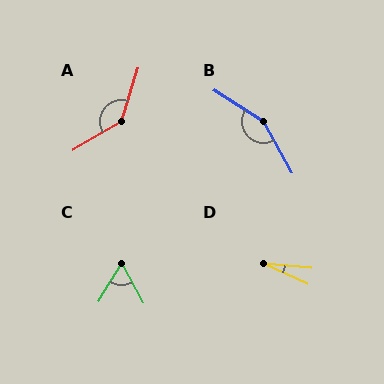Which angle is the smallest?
D, at approximately 20 degrees.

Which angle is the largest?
B, at approximately 152 degrees.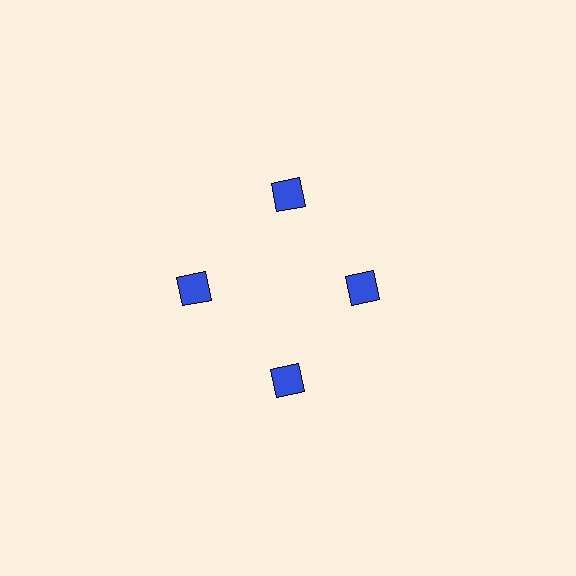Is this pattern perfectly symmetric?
No. The 4 blue squares are arranged in a ring, but one element near the 3 o'clock position is pulled inward toward the center, breaking the 4-fold rotational symmetry.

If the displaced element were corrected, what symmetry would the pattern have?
It would have 4-fold rotational symmetry — the pattern would map onto itself every 90 degrees.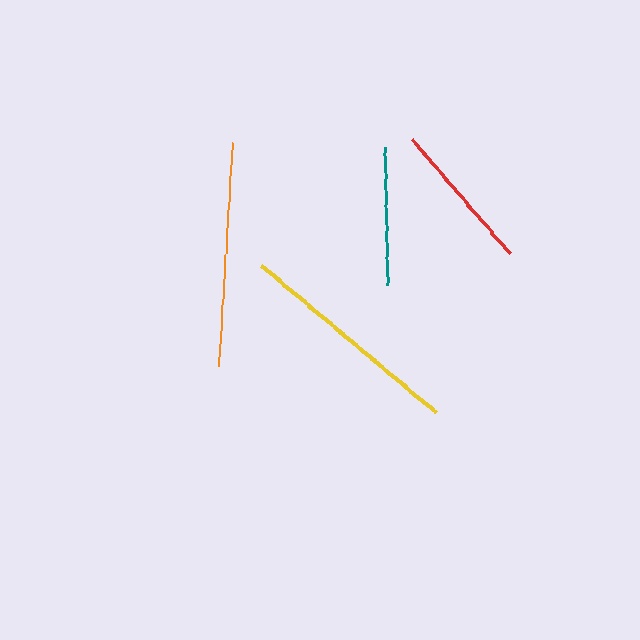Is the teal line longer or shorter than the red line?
The red line is longer than the teal line.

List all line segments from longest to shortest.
From longest to shortest: yellow, orange, red, teal.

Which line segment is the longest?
The yellow line is the longest at approximately 228 pixels.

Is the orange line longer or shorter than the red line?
The orange line is longer than the red line.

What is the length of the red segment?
The red segment is approximately 149 pixels long.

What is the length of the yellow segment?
The yellow segment is approximately 228 pixels long.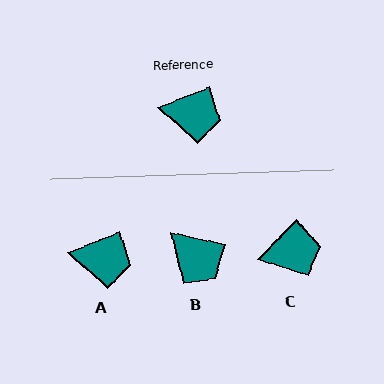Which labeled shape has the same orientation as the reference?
A.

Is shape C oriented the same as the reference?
No, it is off by about 23 degrees.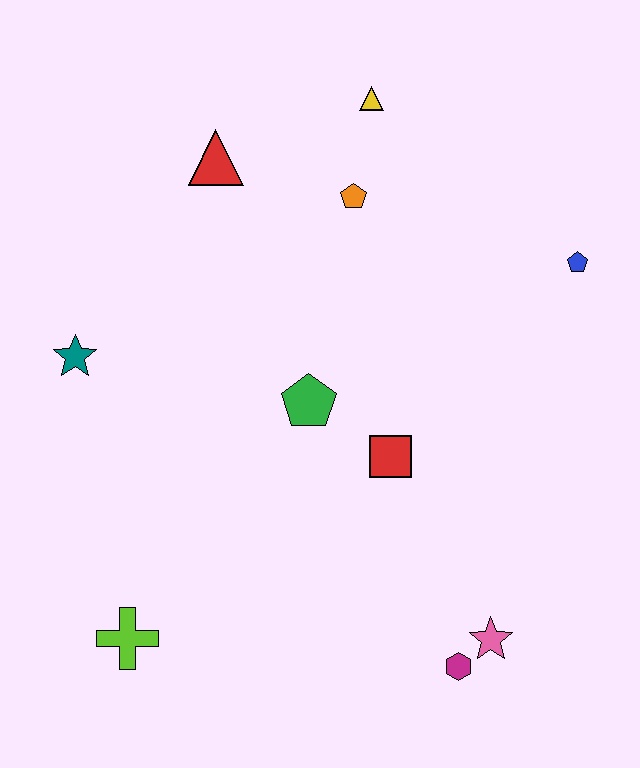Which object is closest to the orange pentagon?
The yellow triangle is closest to the orange pentagon.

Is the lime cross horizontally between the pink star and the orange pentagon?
No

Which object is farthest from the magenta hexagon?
The yellow triangle is farthest from the magenta hexagon.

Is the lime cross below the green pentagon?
Yes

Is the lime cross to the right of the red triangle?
No